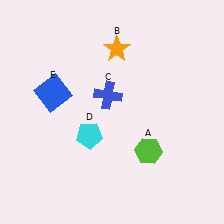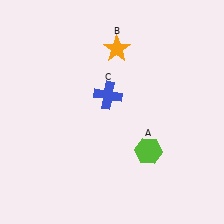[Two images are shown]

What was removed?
The cyan pentagon (D), the blue square (E) were removed in Image 2.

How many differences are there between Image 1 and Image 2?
There are 2 differences between the two images.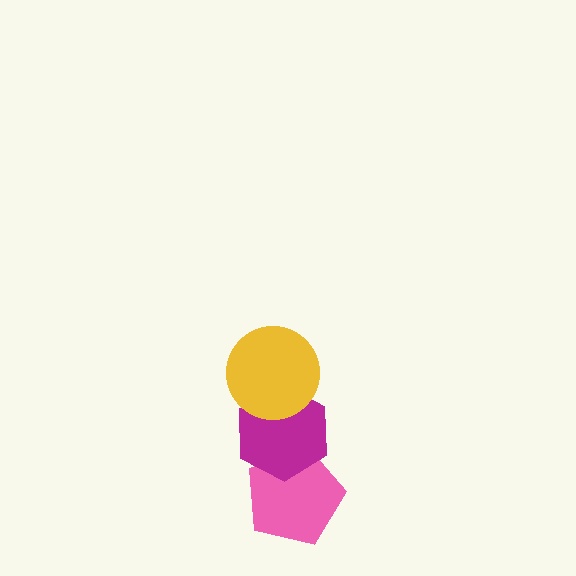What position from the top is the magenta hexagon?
The magenta hexagon is 2nd from the top.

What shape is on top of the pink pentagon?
The magenta hexagon is on top of the pink pentagon.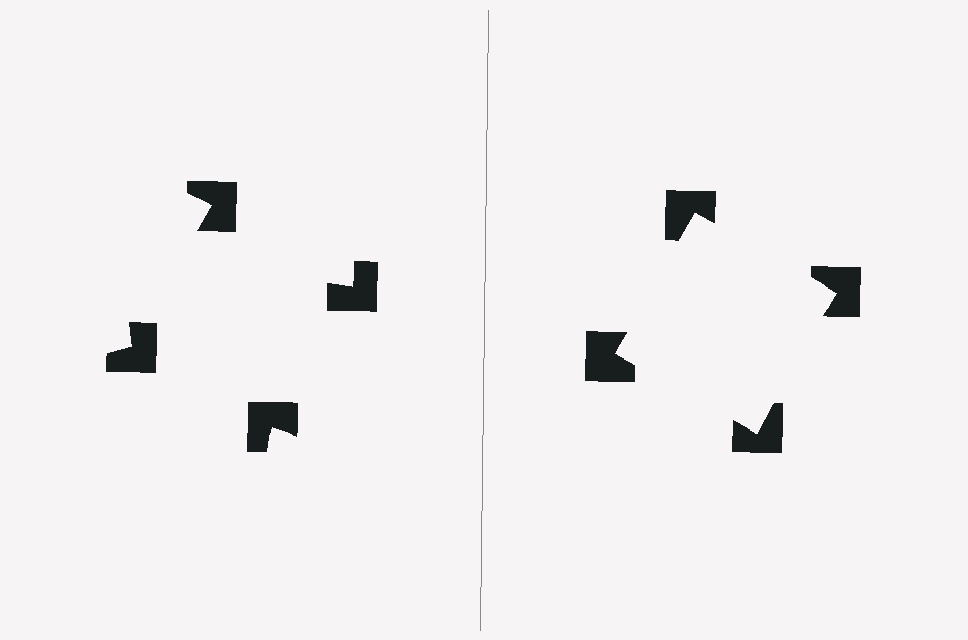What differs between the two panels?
The notched squares are positioned identically on both sides; only the wedge orientations differ. On the right they align to a square; on the left they are misaligned.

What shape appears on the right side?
An illusory square.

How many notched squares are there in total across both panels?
8 — 4 on each side.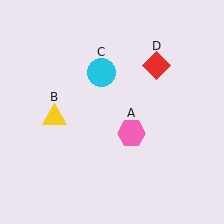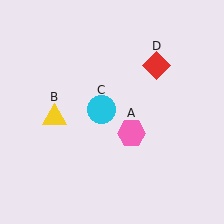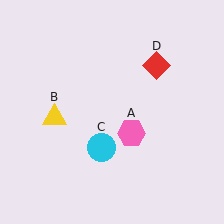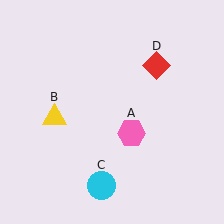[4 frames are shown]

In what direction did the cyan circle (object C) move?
The cyan circle (object C) moved down.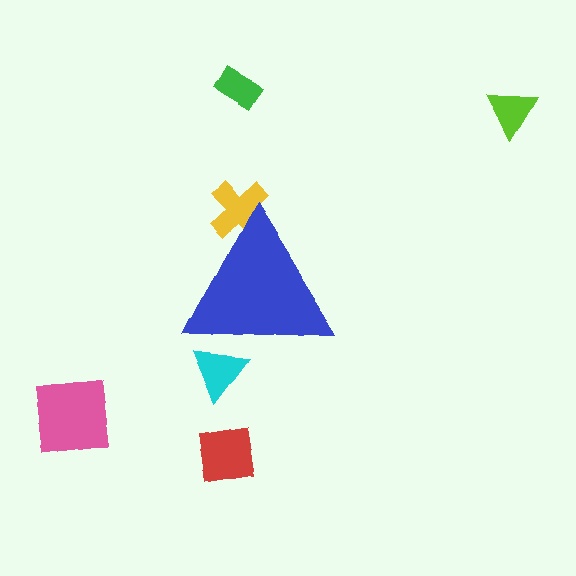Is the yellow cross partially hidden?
Yes, the yellow cross is partially hidden behind the blue triangle.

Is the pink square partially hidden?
No, the pink square is fully visible.